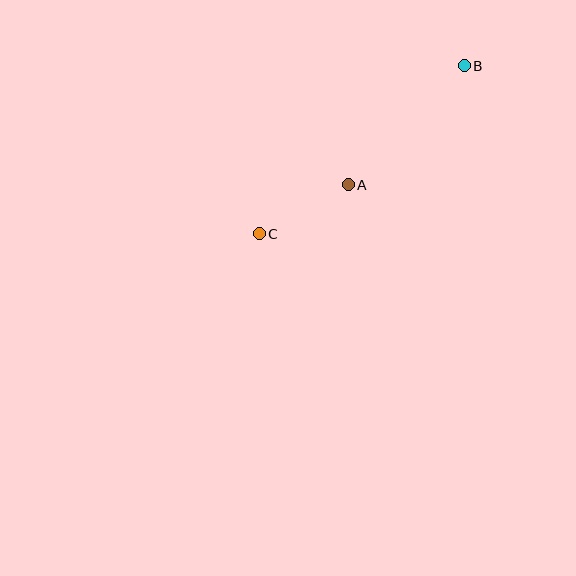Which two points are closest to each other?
Points A and C are closest to each other.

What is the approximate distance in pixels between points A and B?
The distance between A and B is approximately 166 pixels.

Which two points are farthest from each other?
Points B and C are farthest from each other.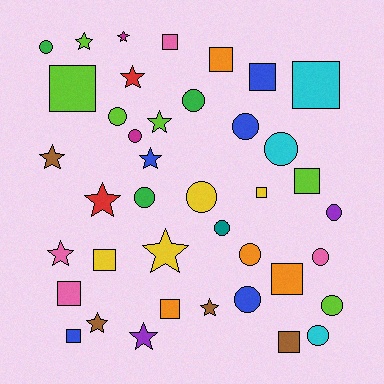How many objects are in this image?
There are 40 objects.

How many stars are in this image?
There are 12 stars.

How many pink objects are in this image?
There are 4 pink objects.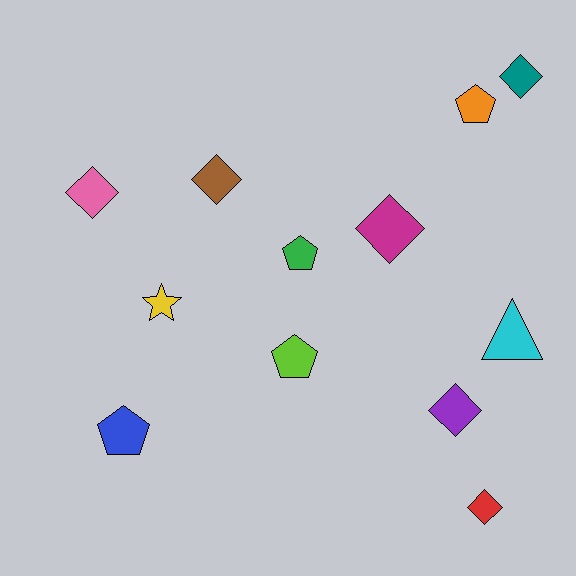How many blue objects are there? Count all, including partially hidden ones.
There is 1 blue object.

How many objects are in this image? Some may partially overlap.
There are 12 objects.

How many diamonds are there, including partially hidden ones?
There are 6 diamonds.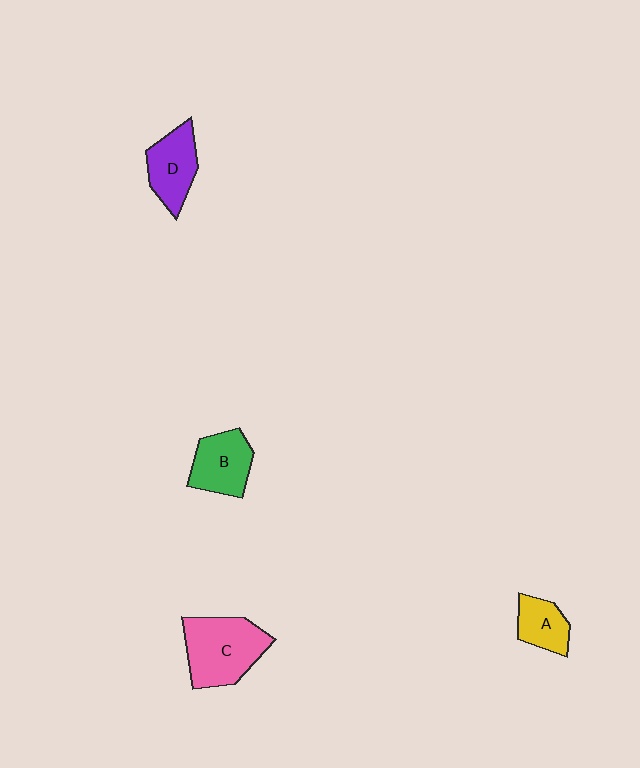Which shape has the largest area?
Shape C (pink).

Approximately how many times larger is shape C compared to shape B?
Approximately 1.5 times.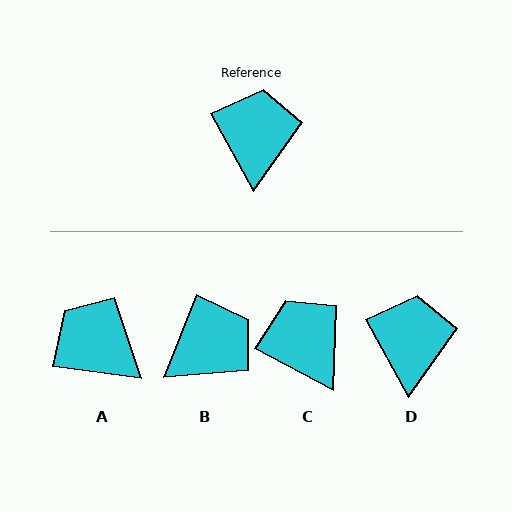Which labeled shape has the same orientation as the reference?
D.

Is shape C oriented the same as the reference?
No, it is off by about 33 degrees.